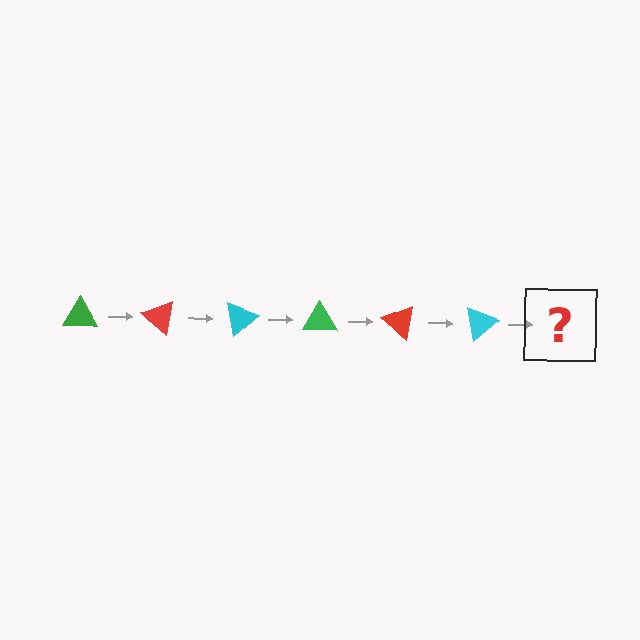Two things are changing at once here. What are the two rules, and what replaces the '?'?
The two rules are that it rotates 40 degrees each step and the color cycles through green, red, and cyan. The '?' should be a green triangle, rotated 240 degrees from the start.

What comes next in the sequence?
The next element should be a green triangle, rotated 240 degrees from the start.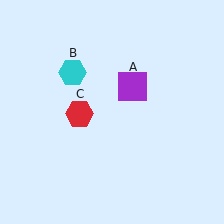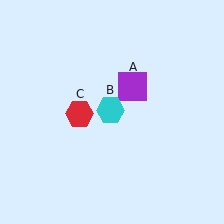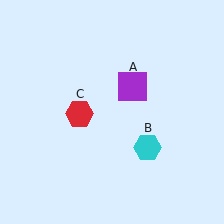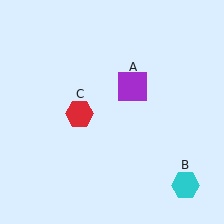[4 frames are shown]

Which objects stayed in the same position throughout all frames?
Purple square (object A) and red hexagon (object C) remained stationary.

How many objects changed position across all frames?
1 object changed position: cyan hexagon (object B).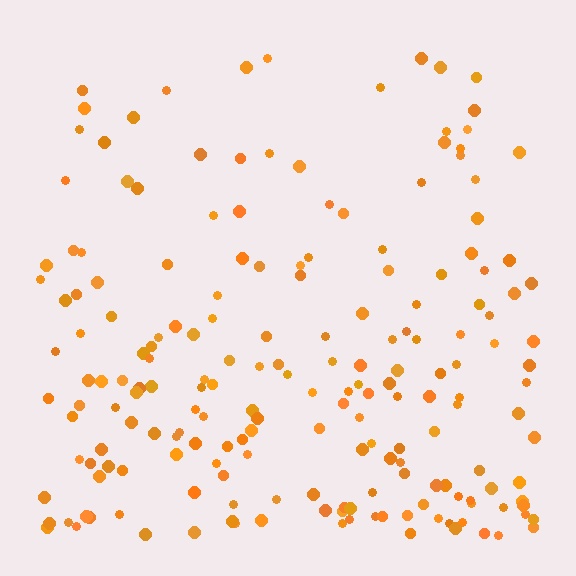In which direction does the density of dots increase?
From top to bottom, with the bottom side densest.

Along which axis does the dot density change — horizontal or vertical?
Vertical.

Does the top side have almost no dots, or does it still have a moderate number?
Still a moderate number, just noticeably fewer than the bottom.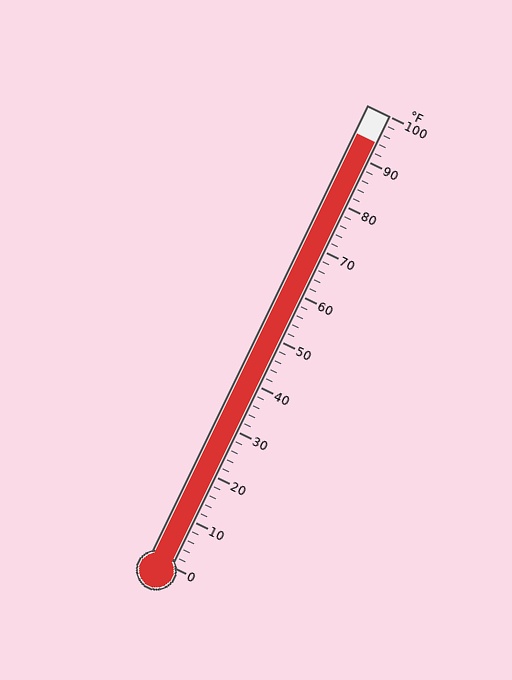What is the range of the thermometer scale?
The thermometer scale ranges from 0°F to 100°F.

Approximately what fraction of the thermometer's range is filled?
The thermometer is filled to approximately 95% of its range.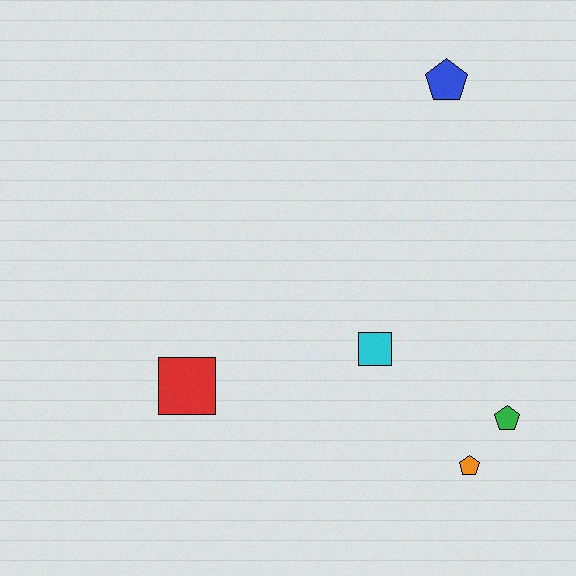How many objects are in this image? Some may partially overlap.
There are 5 objects.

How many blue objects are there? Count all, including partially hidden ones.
There is 1 blue object.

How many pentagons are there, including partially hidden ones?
There are 3 pentagons.